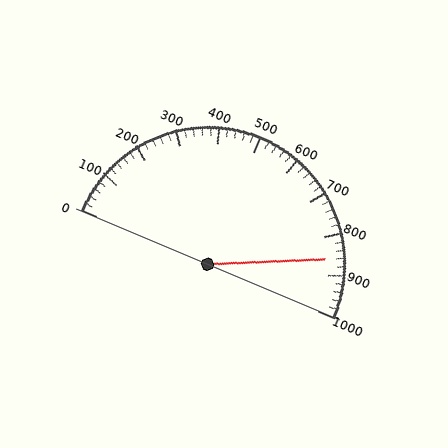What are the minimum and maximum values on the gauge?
The gauge ranges from 0 to 1000.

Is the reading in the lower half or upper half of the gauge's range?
The reading is in the upper half of the range (0 to 1000).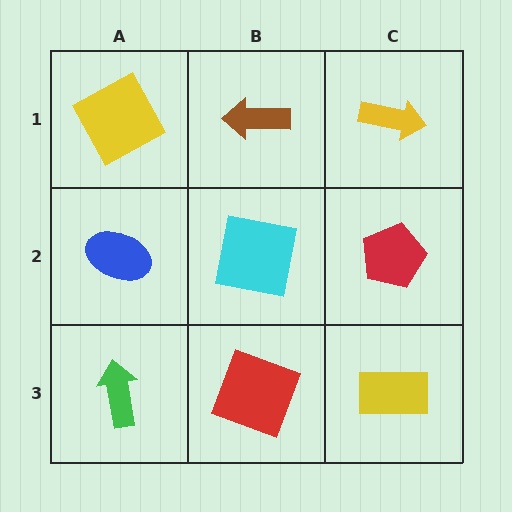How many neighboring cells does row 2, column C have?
3.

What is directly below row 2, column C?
A yellow rectangle.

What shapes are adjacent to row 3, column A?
A blue ellipse (row 2, column A), a red square (row 3, column B).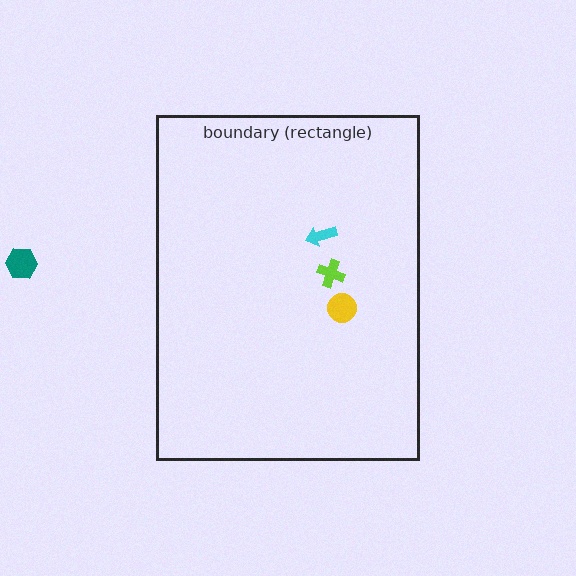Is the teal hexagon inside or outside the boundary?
Outside.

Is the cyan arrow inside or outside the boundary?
Inside.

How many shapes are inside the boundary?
3 inside, 1 outside.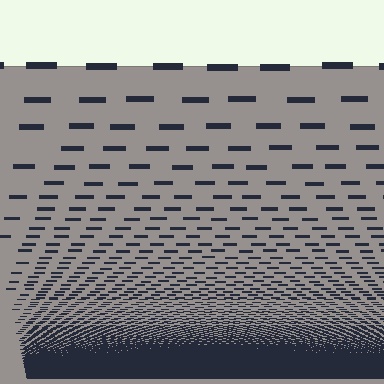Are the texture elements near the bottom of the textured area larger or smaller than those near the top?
Smaller. The gradient is inverted — elements near the bottom are smaller and denser.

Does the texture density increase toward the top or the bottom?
Density increases toward the bottom.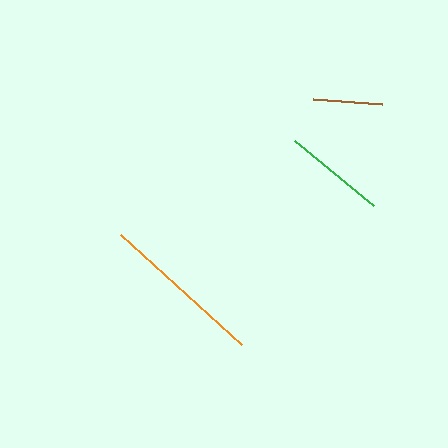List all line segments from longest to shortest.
From longest to shortest: orange, green, brown.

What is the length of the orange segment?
The orange segment is approximately 164 pixels long.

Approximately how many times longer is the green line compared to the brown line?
The green line is approximately 1.5 times the length of the brown line.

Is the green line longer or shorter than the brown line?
The green line is longer than the brown line.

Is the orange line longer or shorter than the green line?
The orange line is longer than the green line.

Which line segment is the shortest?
The brown line is the shortest at approximately 69 pixels.